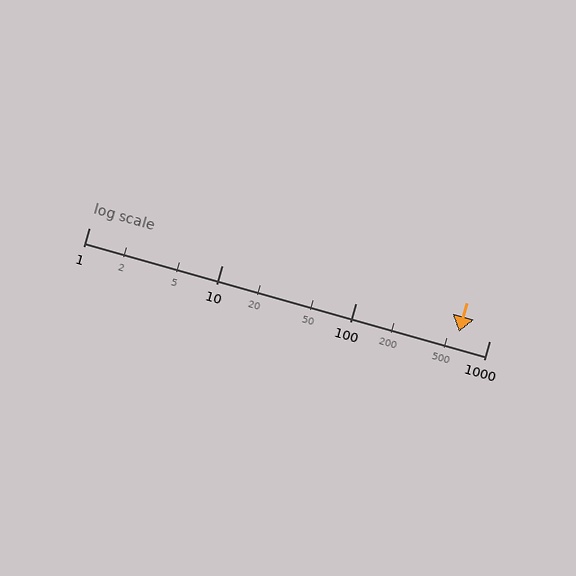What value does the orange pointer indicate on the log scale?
The pointer indicates approximately 590.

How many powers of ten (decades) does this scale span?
The scale spans 3 decades, from 1 to 1000.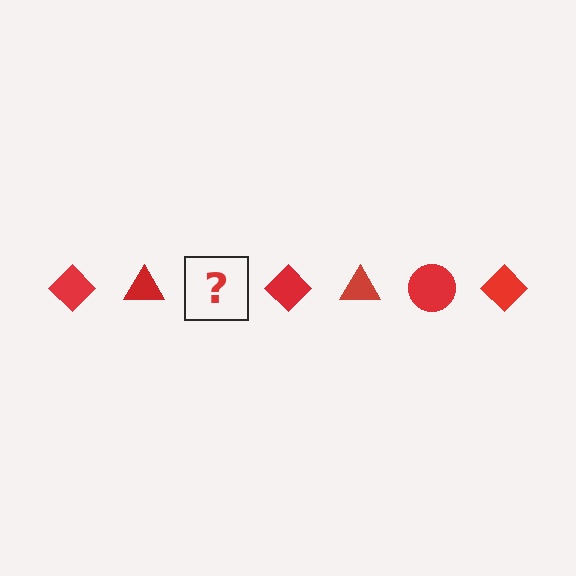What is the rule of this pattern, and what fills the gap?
The rule is that the pattern cycles through diamond, triangle, circle shapes in red. The gap should be filled with a red circle.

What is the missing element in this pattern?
The missing element is a red circle.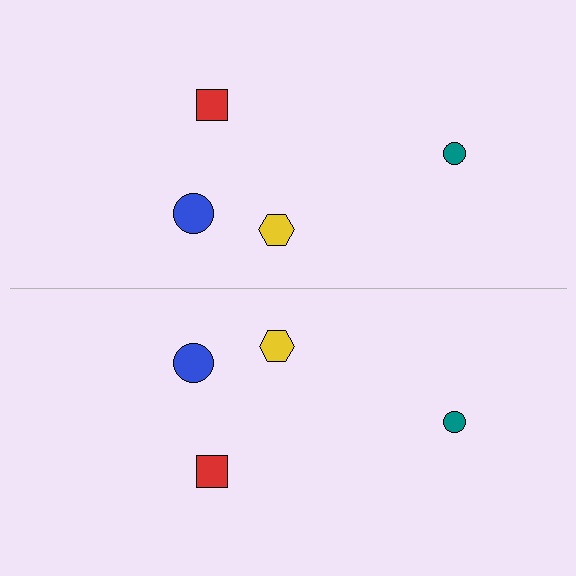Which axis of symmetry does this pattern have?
The pattern has a horizontal axis of symmetry running through the center of the image.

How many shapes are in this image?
There are 8 shapes in this image.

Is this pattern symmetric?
Yes, this pattern has bilateral (reflection) symmetry.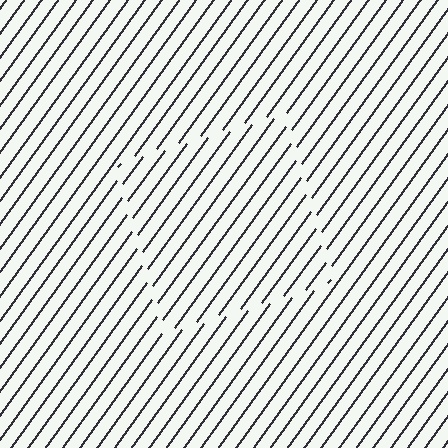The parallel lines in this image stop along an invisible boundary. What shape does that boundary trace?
An illusory square. The interior of the shape contains the same grating, shifted by half a period — the contour is defined by the phase discontinuity where line-ends from the inner and outer gratings abut.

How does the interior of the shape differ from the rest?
The interior of the shape contains the same grating, shifted by half a period — the contour is defined by the phase discontinuity where line-ends from the inner and outer gratings abut.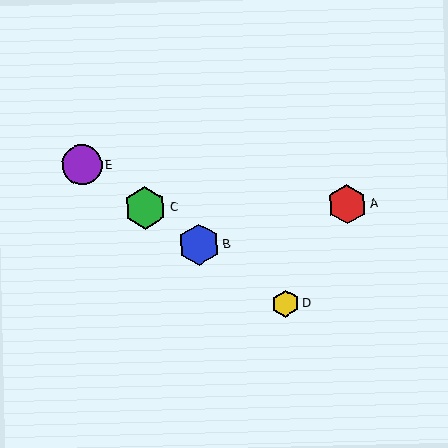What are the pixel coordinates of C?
Object C is at (145, 208).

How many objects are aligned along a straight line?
4 objects (B, C, D, E) are aligned along a straight line.